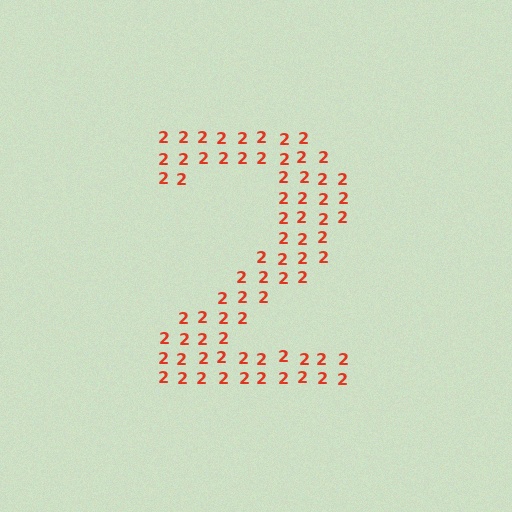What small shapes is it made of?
It is made of small digit 2's.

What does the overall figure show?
The overall figure shows the digit 2.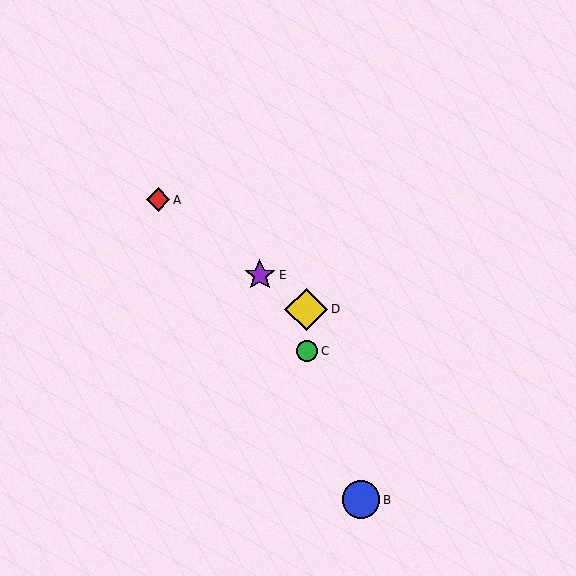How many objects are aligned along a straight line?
3 objects (A, D, E) are aligned along a straight line.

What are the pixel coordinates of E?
Object E is at (260, 275).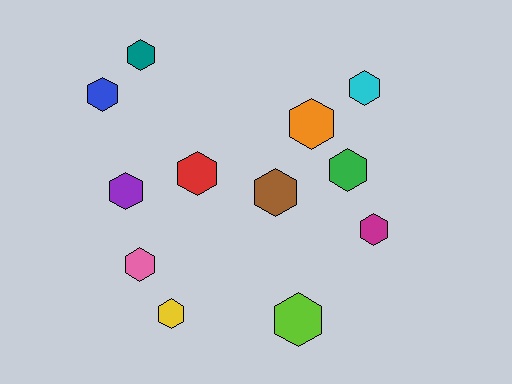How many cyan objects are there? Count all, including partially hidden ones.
There is 1 cyan object.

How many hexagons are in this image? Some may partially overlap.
There are 12 hexagons.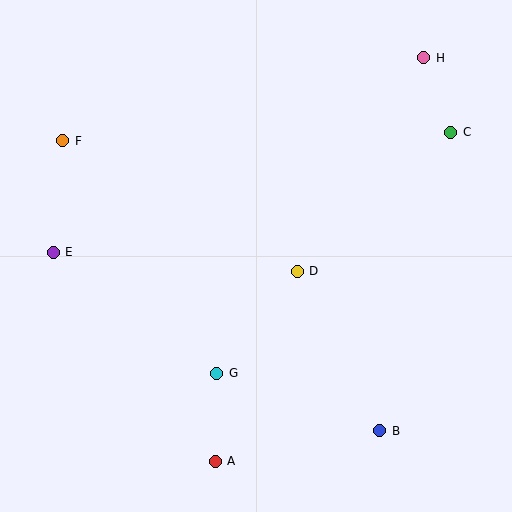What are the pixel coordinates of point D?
Point D is at (297, 271).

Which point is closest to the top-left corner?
Point F is closest to the top-left corner.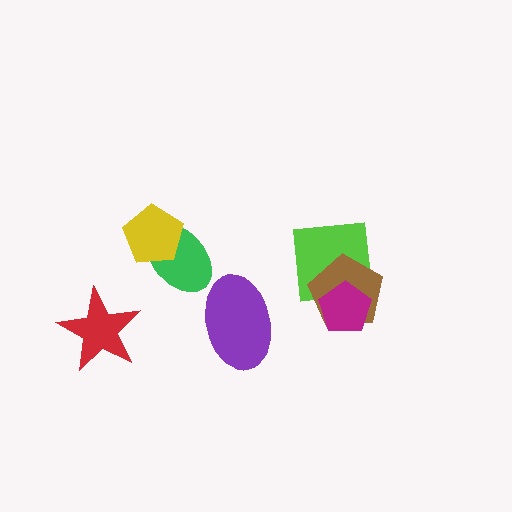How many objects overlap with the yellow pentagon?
1 object overlaps with the yellow pentagon.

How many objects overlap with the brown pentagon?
2 objects overlap with the brown pentagon.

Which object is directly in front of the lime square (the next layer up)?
The brown pentagon is directly in front of the lime square.